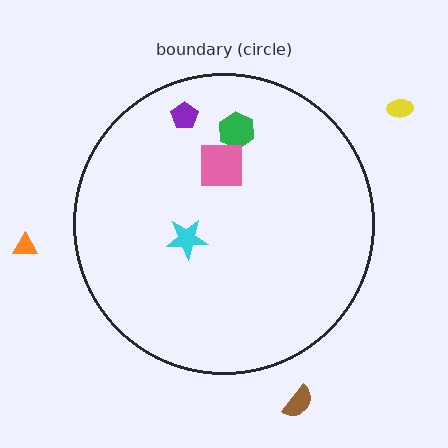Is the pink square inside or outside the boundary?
Inside.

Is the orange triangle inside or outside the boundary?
Outside.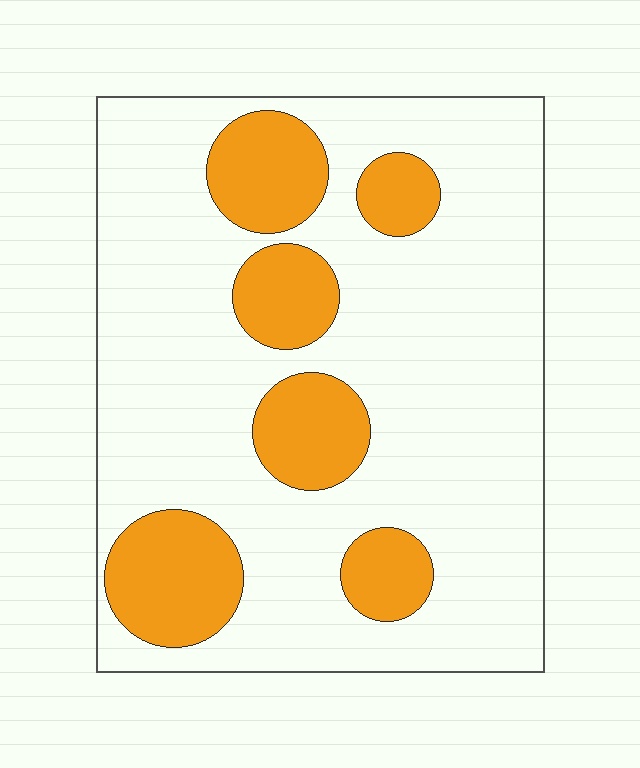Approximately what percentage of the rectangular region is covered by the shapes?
Approximately 25%.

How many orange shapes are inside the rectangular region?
6.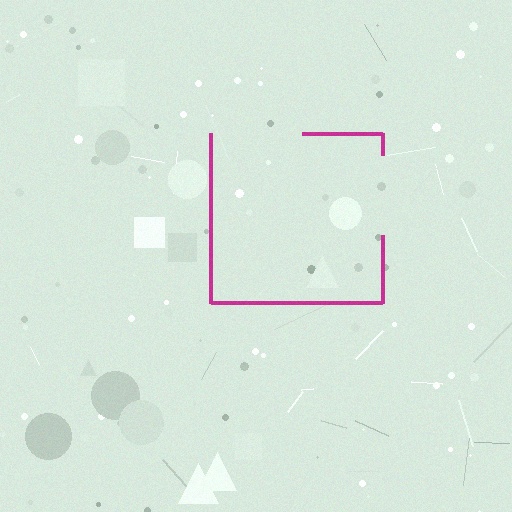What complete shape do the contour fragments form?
The contour fragments form a square.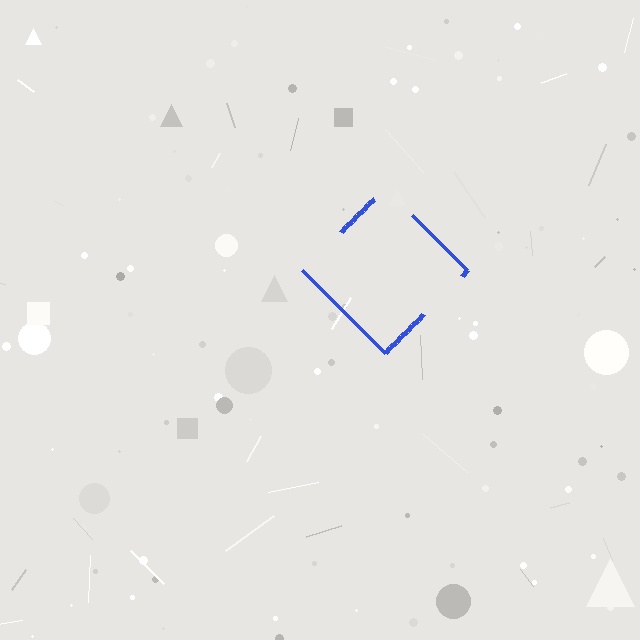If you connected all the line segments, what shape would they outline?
They would outline a diamond.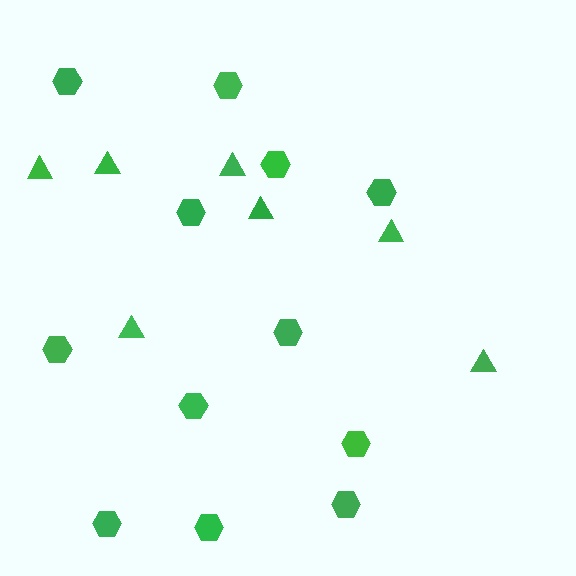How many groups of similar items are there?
There are 2 groups: one group of hexagons (12) and one group of triangles (7).